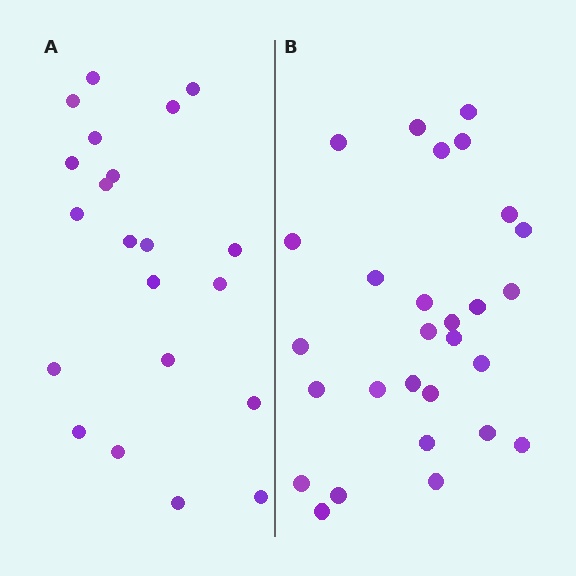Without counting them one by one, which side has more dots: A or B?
Region B (the right region) has more dots.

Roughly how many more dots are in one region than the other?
Region B has roughly 8 or so more dots than region A.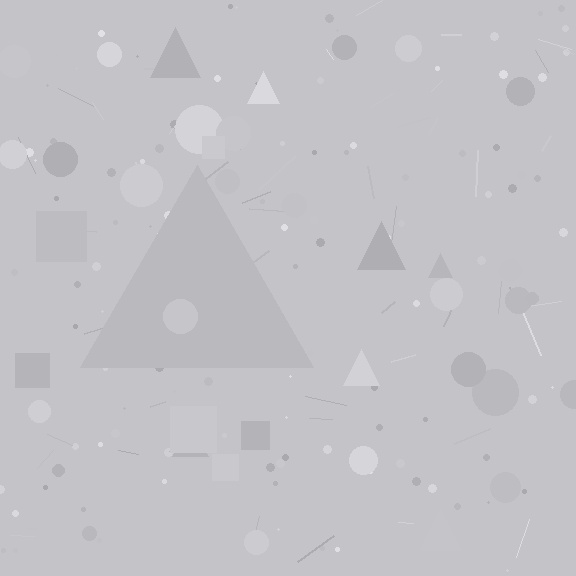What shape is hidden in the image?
A triangle is hidden in the image.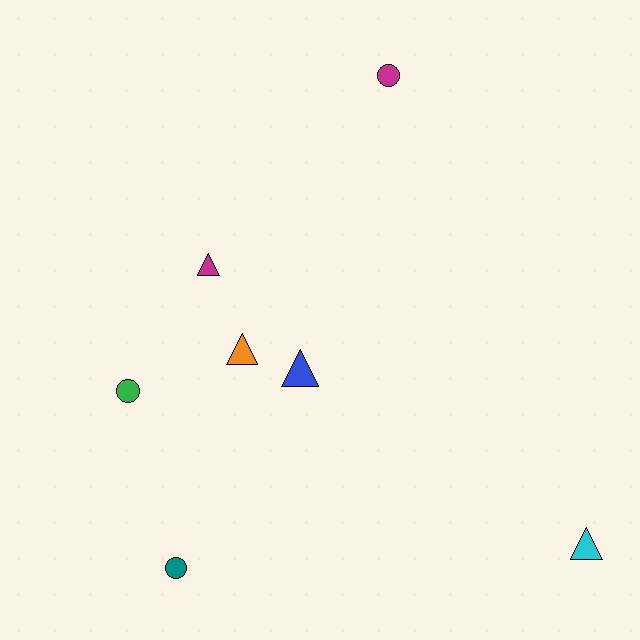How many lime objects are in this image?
There are no lime objects.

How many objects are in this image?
There are 7 objects.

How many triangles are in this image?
There are 4 triangles.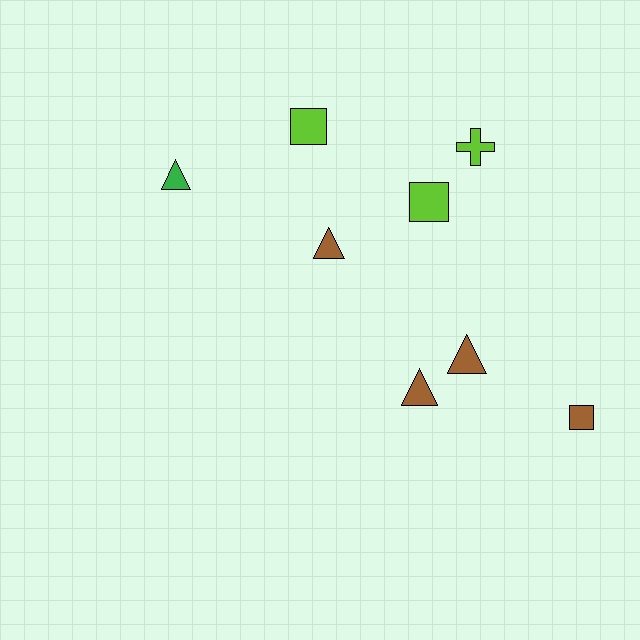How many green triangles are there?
There is 1 green triangle.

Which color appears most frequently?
Brown, with 4 objects.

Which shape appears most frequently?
Triangle, with 4 objects.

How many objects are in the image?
There are 8 objects.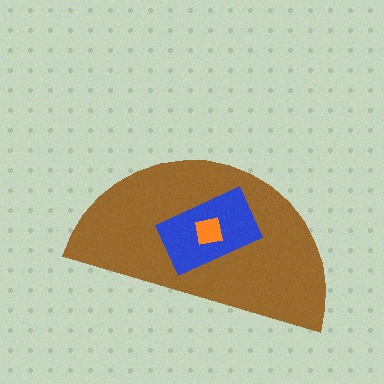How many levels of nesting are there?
3.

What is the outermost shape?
The brown semicircle.